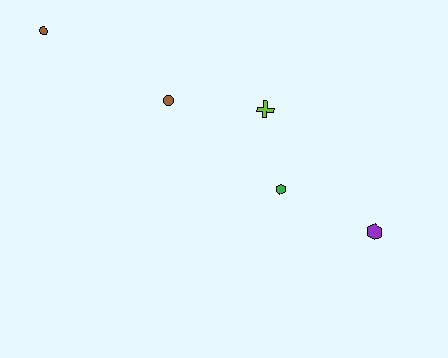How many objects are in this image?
There are 5 objects.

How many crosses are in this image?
There is 1 cross.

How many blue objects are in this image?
There are no blue objects.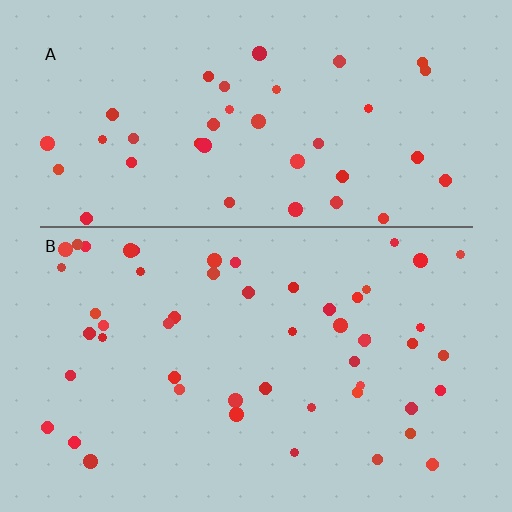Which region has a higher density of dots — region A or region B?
B (the bottom).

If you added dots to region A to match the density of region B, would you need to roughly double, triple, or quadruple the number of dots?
Approximately double.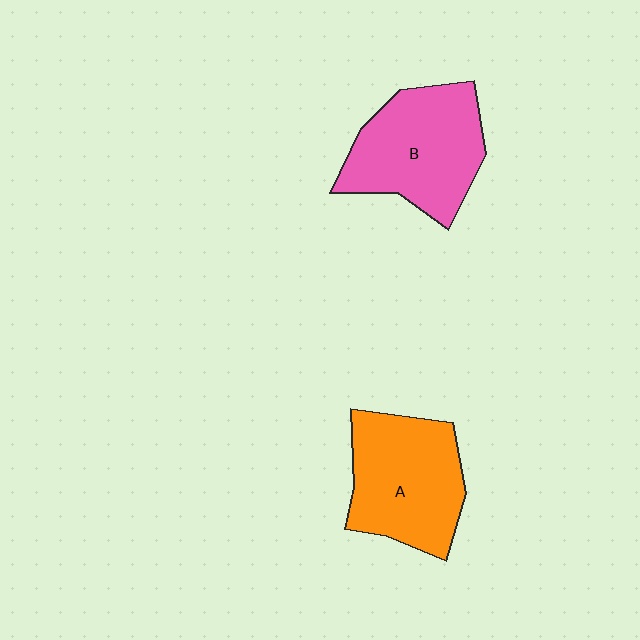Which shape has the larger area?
Shape B (pink).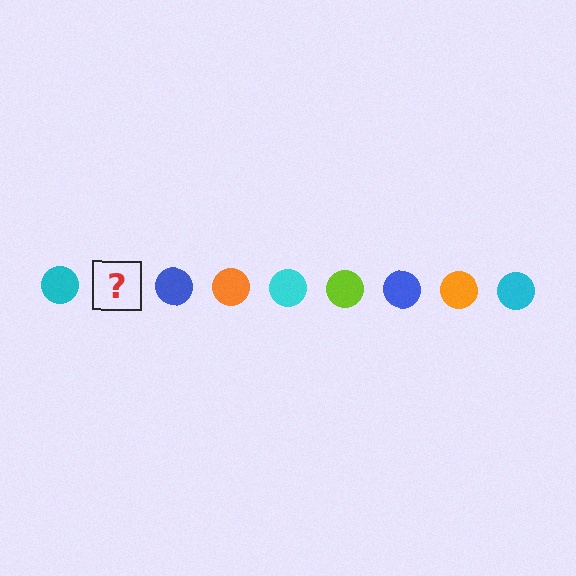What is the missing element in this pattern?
The missing element is a lime circle.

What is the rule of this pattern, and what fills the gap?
The rule is that the pattern cycles through cyan, lime, blue, orange circles. The gap should be filled with a lime circle.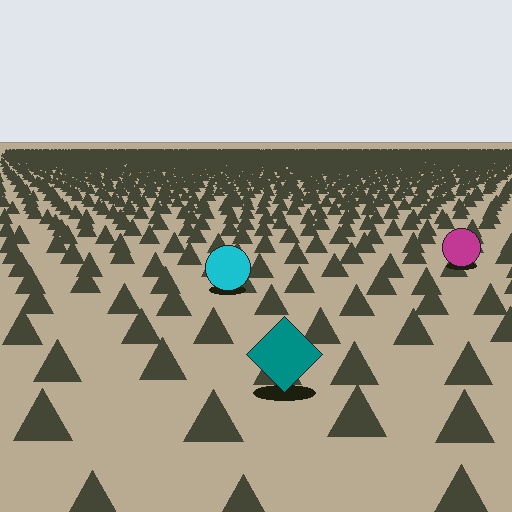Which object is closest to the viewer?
The teal diamond is closest. The texture marks near it are larger and more spread out.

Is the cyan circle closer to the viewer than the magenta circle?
Yes. The cyan circle is closer — you can tell from the texture gradient: the ground texture is coarser near it.